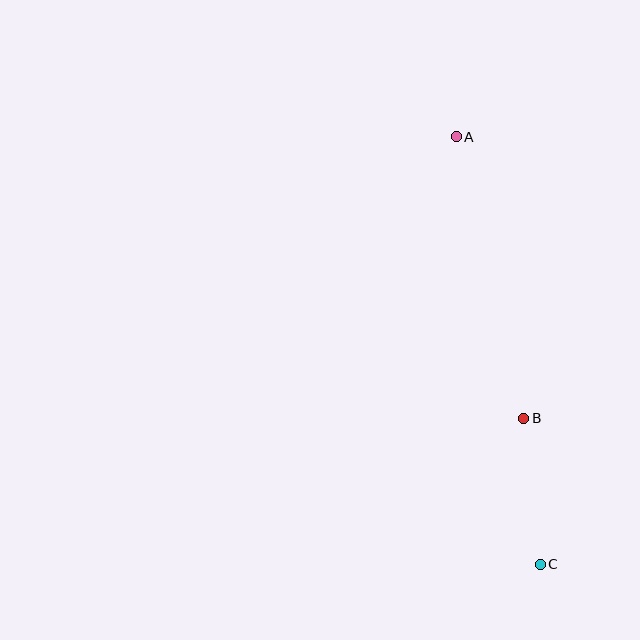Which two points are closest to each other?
Points B and C are closest to each other.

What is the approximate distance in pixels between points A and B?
The distance between A and B is approximately 290 pixels.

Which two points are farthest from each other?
Points A and C are farthest from each other.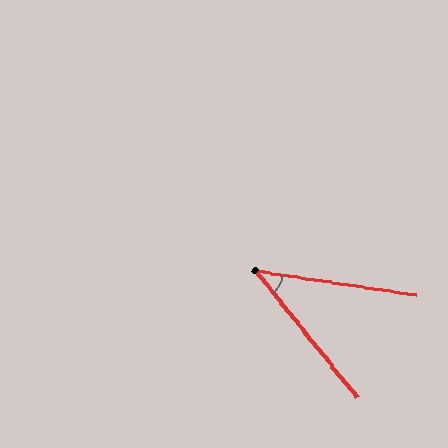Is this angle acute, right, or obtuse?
It is acute.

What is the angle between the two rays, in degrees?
Approximately 43 degrees.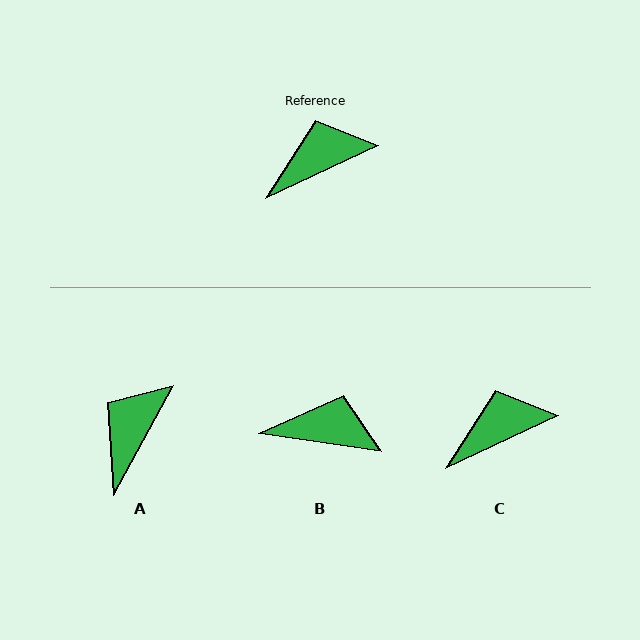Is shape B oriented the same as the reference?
No, it is off by about 33 degrees.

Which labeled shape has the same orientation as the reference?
C.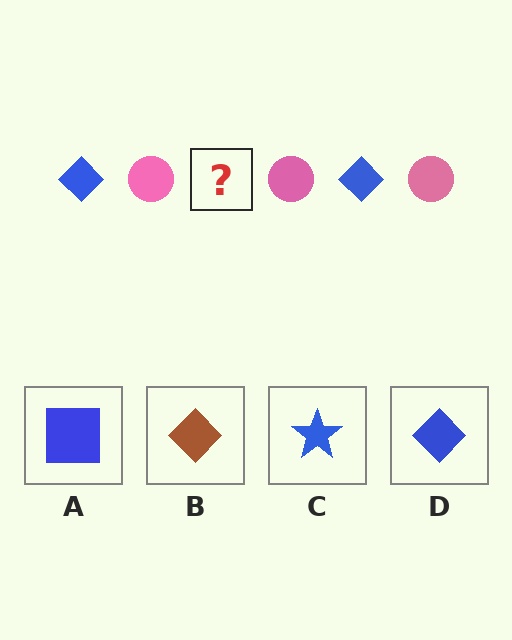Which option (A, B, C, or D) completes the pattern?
D.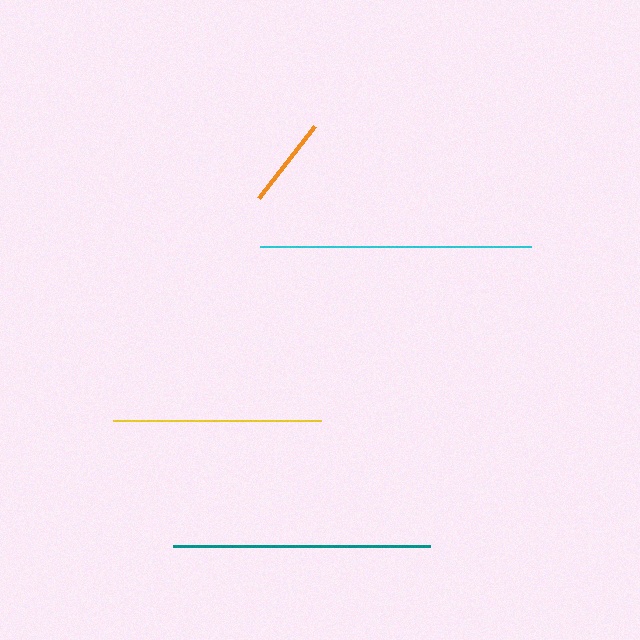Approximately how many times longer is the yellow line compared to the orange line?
The yellow line is approximately 2.3 times the length of the orange line.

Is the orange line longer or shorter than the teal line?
The teal line is longer than the orange line.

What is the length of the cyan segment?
The cyan segment is approximately 271 pixels long.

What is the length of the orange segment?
The orange segment is approximately 92 pixels long.